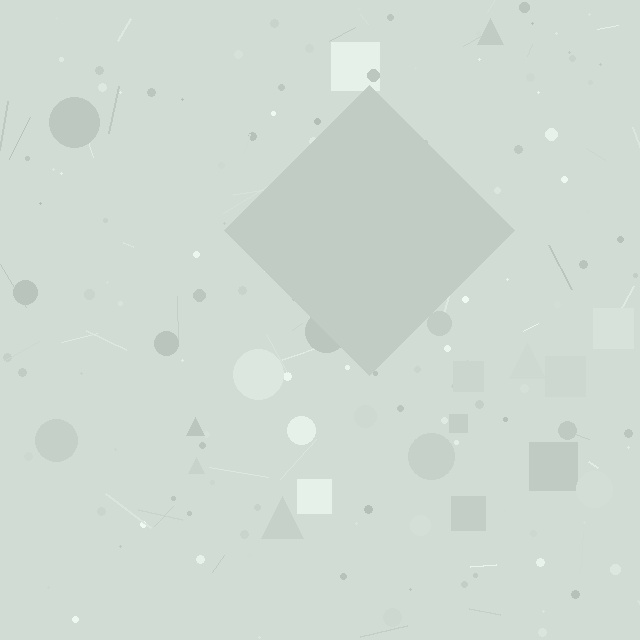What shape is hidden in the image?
A diamond is hidden in the image.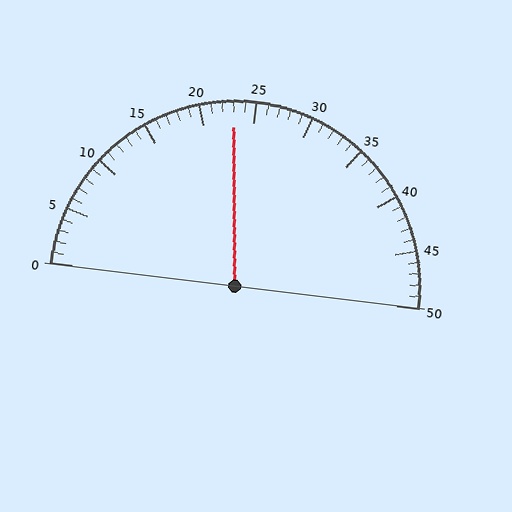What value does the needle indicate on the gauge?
The needle indicates approximately 23.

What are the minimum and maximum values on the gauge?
The gauge ranges from 0 to 50.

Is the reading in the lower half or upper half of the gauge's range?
The reading is in the lower half of the range (0 to 50).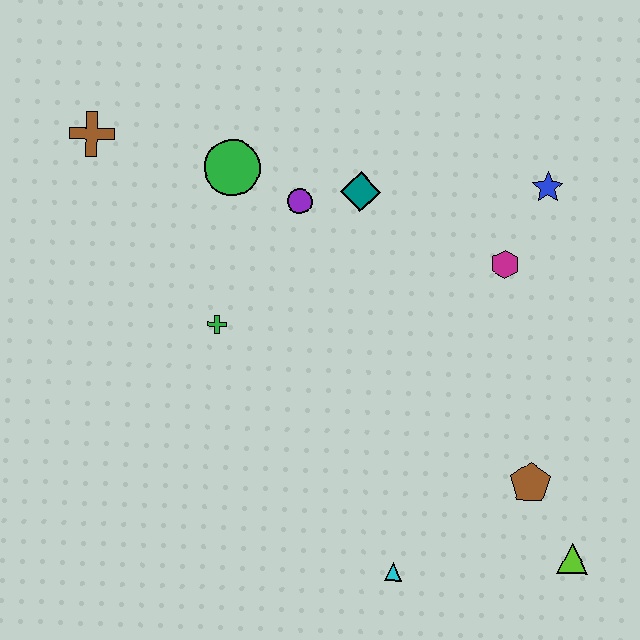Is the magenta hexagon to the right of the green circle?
Yes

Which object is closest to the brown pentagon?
The lime triangle is closest to the brown pentagon.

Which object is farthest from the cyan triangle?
The brown cross is farthest from the cyan triangle.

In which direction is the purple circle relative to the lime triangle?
The purple circle is above the lime triangle.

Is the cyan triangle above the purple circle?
No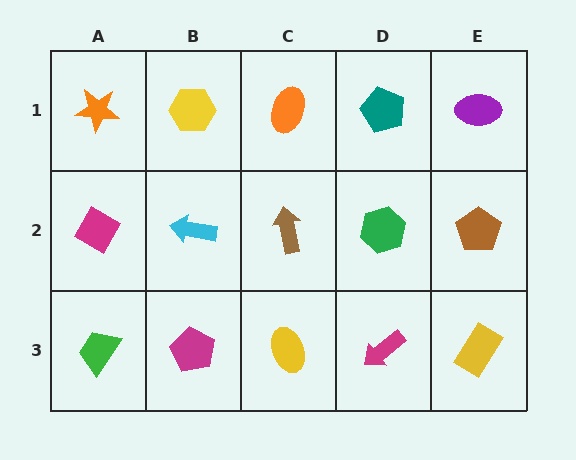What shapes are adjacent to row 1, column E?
A brown pentagon (row 2, column E), a teal pentagon (row 1, column D).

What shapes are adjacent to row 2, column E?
A purple ellipse (row 1, column E), a yellow rectangle (row 3, column E), a green hexagon (row 2, column D).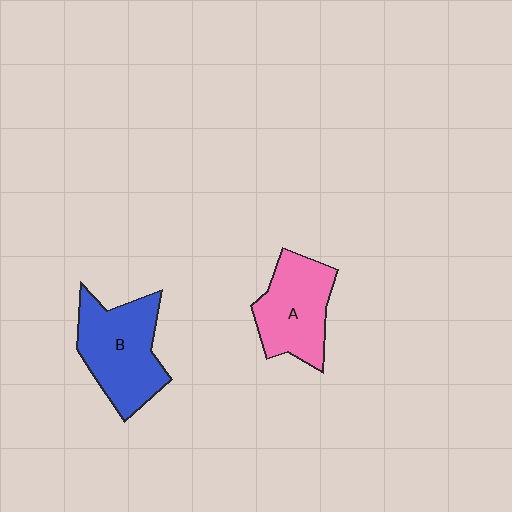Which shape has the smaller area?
Shape A (pink).